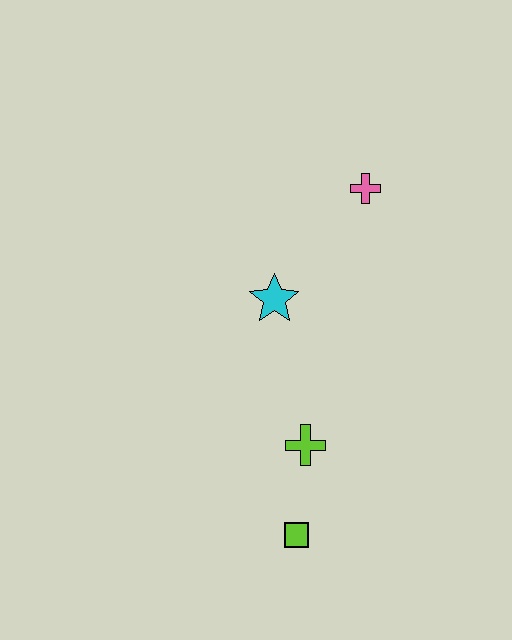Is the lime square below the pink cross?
Yes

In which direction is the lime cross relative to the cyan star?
The lime cross is below the cyan star.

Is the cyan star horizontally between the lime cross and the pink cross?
No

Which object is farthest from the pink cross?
The lime square is farthest from the pink cross.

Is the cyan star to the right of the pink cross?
No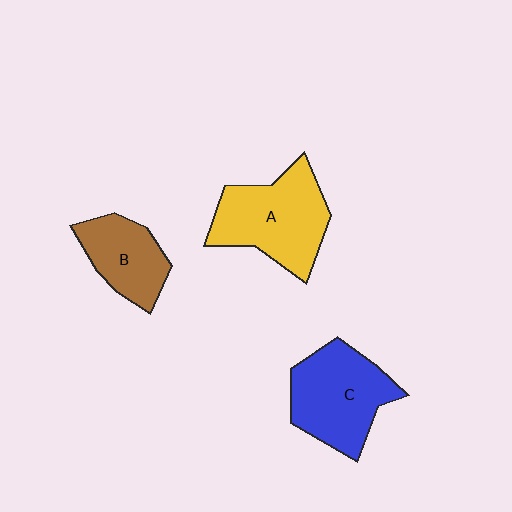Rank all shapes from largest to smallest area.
From largest to smallest: A (yellow), C (blue), B (brown).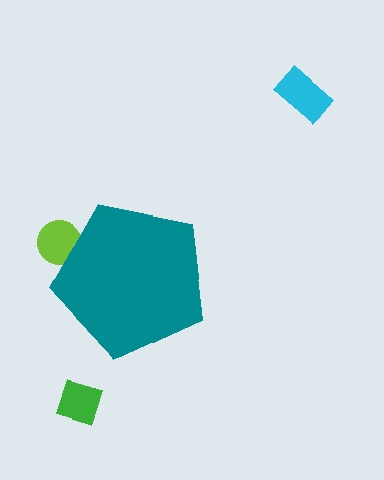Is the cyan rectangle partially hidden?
No, the cyan rectangle is fully visible.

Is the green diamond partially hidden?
No, the green diamond is fully visible.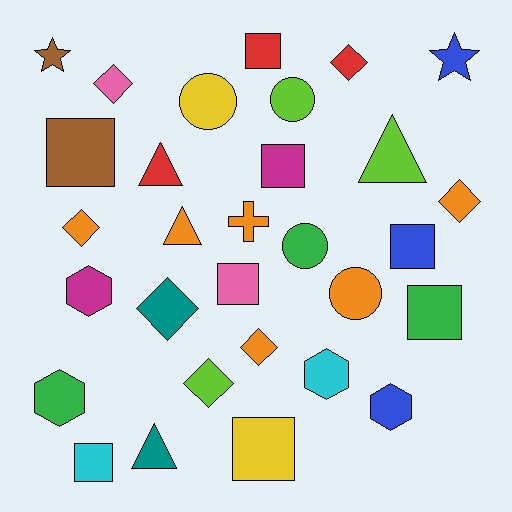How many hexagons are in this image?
There are 4 hexagons.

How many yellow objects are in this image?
There are 2 yellow objects.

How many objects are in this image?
There are 30 objects.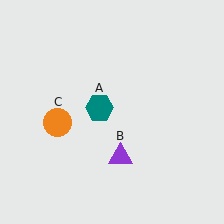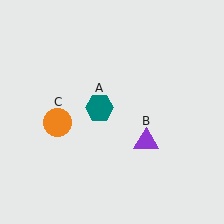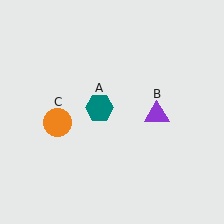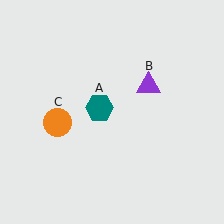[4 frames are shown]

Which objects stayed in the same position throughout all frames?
Teal hexagon (object A) and orange circle (object C) remained stationary.